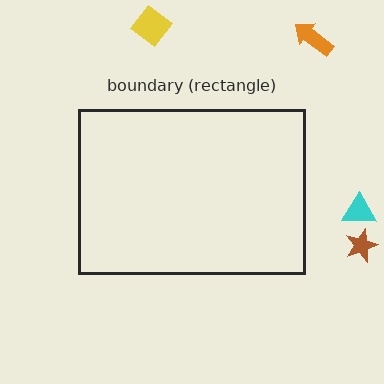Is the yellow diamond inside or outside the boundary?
Outside.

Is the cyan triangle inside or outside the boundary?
Outside.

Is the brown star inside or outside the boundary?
Outside.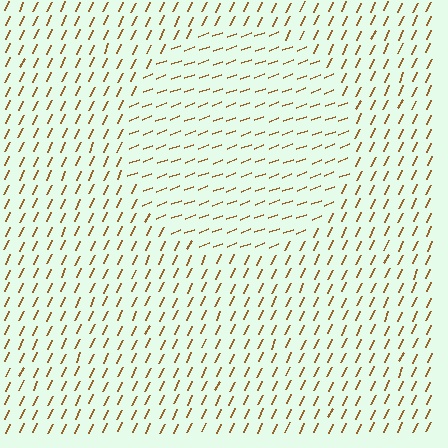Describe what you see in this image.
The image is filled with small brown line segments. A circle region in the image has lines oriented differently from the surrounding lines, creating a visible texture boundary.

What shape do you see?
I see a circle.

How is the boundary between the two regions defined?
The boundary is defined purely by a change in line orientation (approximately 45 degrees difference). All lines are the same color and thickness.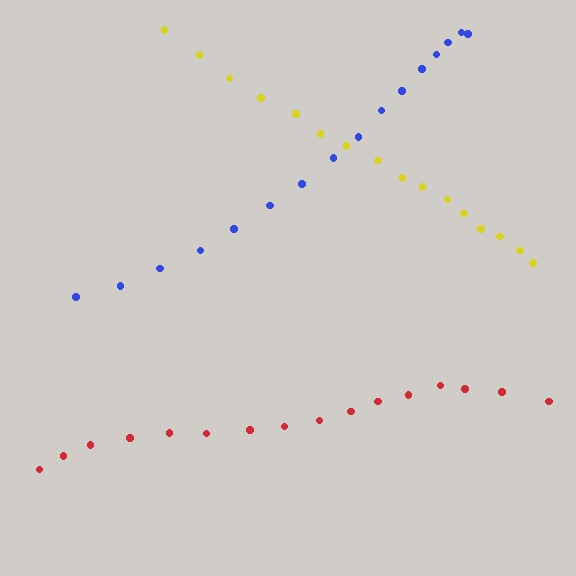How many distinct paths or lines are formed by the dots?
There are 3 distinct paths.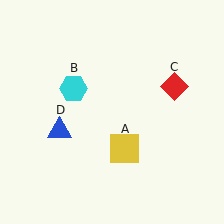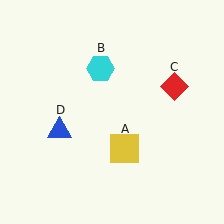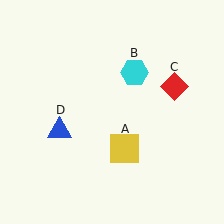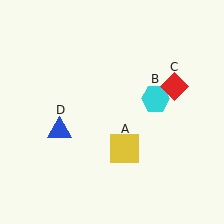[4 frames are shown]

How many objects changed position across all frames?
1 object changed position: cyan hexagon (object B).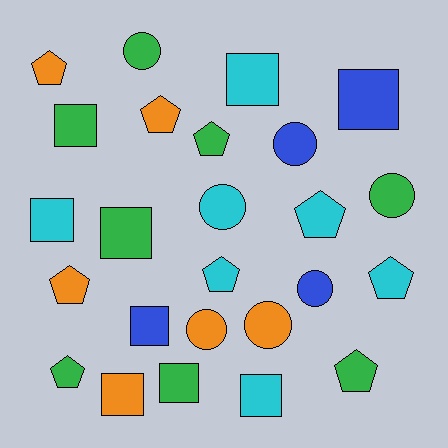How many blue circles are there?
There are 2 blue circles.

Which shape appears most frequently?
Pentagon, with 9 objects.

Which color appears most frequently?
Green, with 8 objects.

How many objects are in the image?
There are 25 objects.